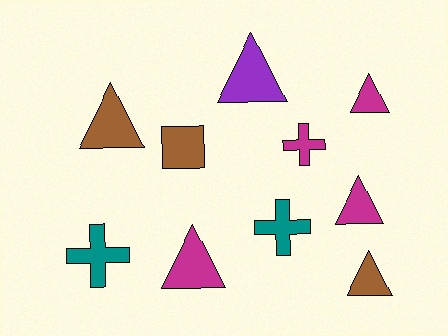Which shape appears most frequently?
Triangle, with 6 objects.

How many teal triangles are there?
There are no teal triangles.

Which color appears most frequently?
Magenta, with 4 objects.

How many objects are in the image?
There are 10 objects.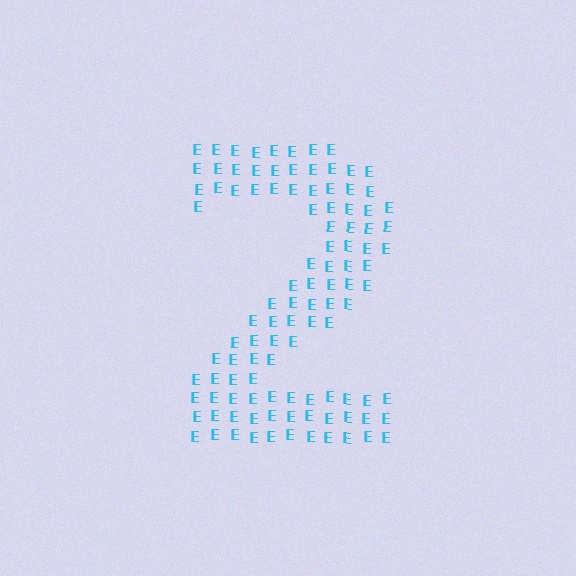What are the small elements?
The small elements are letter E's.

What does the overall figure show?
The overall figure shows the digit 2.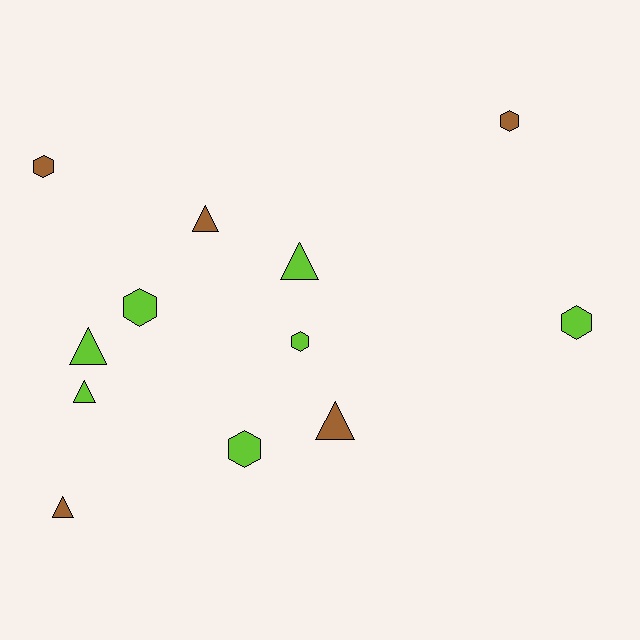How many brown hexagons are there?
There are 2 brown hexagons.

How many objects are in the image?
There are 12 objects.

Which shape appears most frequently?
Hexagon, with 6 objects.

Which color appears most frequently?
Lime, with 7 objects.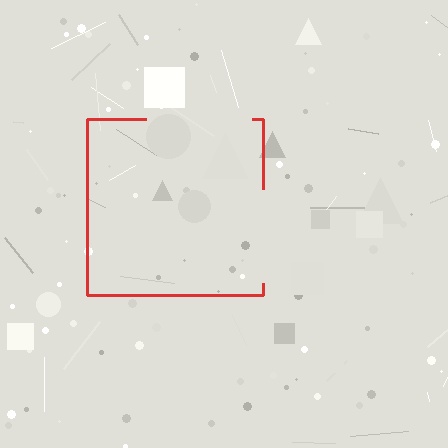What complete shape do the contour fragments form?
The contour fragments form a square.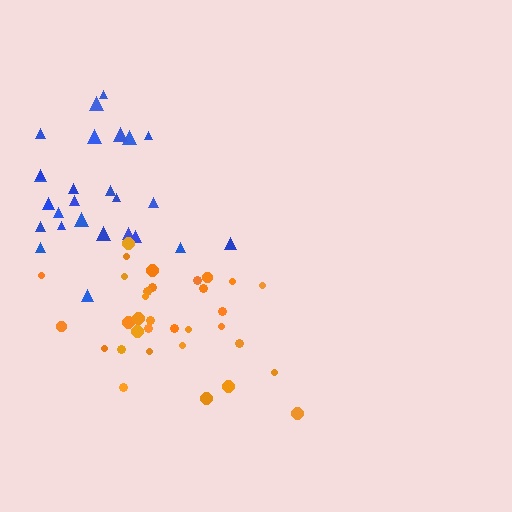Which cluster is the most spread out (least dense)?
Blue.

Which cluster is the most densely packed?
Orange.